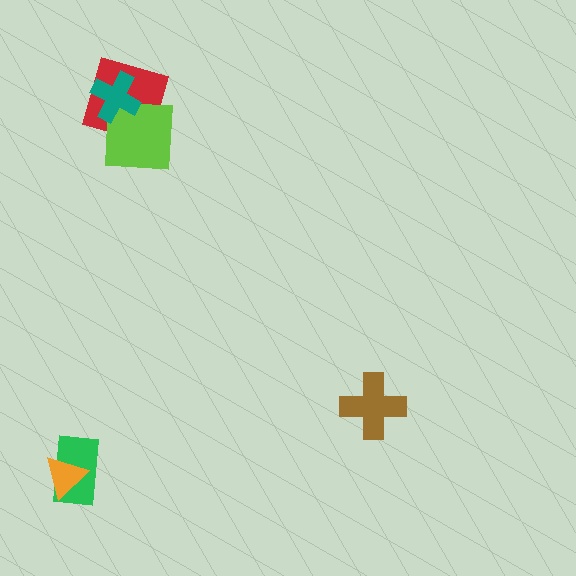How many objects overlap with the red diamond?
2 objects overlap with the red diamond.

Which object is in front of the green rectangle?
The orange triangle is in front of the green rectangle.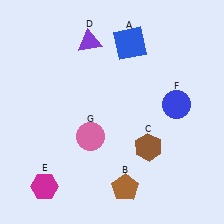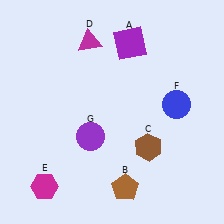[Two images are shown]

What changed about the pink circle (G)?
In Image 1, G is pink. In Image 2, it changed to purple.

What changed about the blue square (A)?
In Image 1, A is blue. In Image 2, it changed to purple.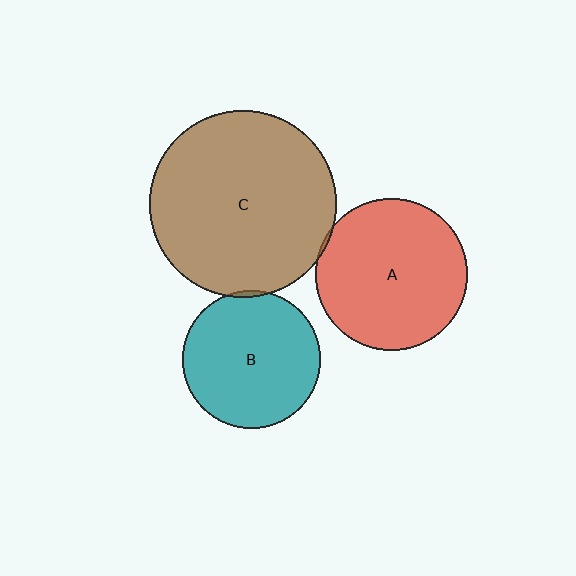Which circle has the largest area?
Circle C (brown).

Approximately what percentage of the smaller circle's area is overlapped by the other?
Approximately 5%.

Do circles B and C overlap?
Yes.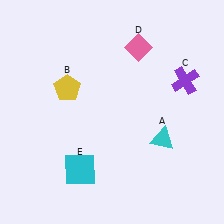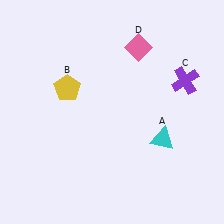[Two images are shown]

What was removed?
The cyan square (E) was removed in Image 2.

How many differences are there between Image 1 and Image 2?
There is 1 difference between the two images.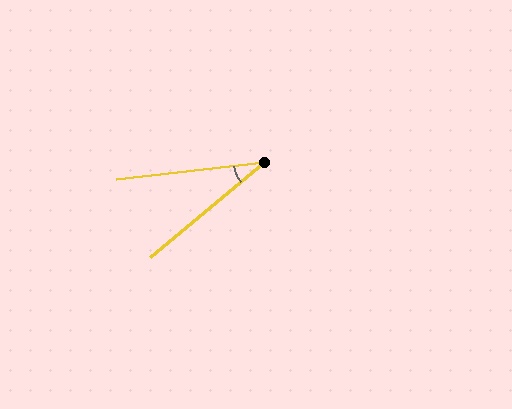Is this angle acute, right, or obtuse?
It is acute.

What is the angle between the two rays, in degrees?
Approximately 33 degrees.